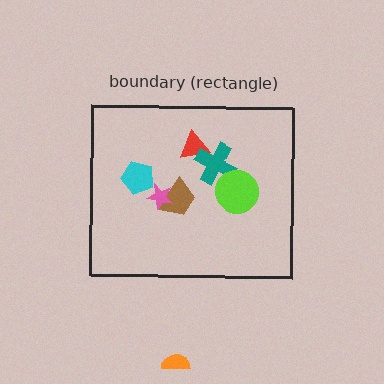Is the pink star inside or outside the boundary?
Inside.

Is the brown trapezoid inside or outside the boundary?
Inside.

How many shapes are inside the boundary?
6 inside, 1 outside.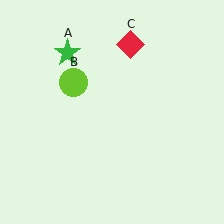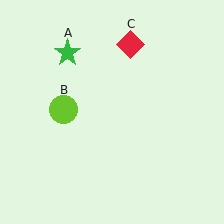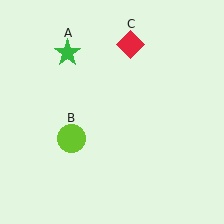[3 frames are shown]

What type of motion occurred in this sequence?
The lime circle (object B) rotated counterclockwise around the center of the scene.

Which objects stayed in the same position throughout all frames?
Green star (object A) and red diamond (object C) remained stationary.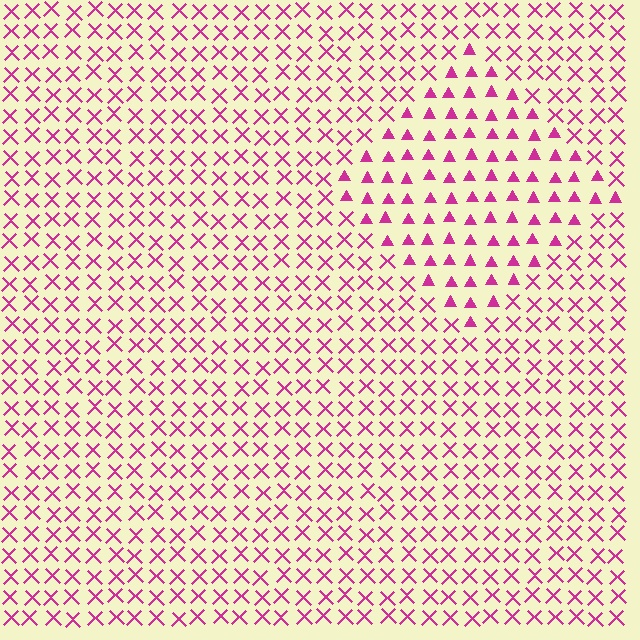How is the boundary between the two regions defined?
The boundary is defined by a change in element shape: triangles inside vs. X marks outside. All elements share the same color and spacing.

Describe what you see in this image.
The image is filled with small magenta elements arranged in a uniform grid. A diamond-shaped region contains triangles, while the surrounding area contains X marks. The boundary is defined purely by the change in element shape.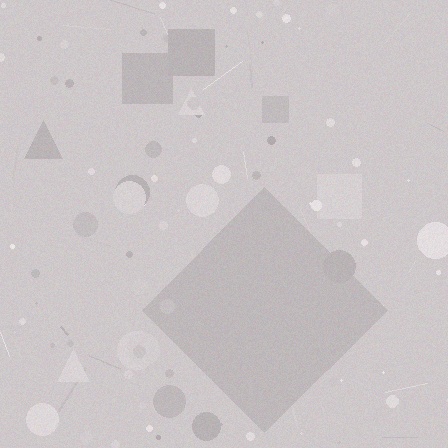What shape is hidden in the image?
A diamond is hidden in the image.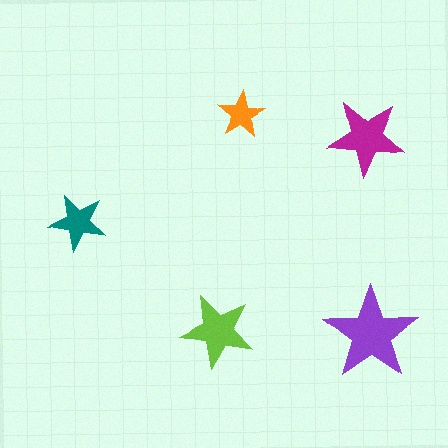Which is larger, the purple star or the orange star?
The purple one.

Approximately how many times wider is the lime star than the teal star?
About 1.5 times wider.